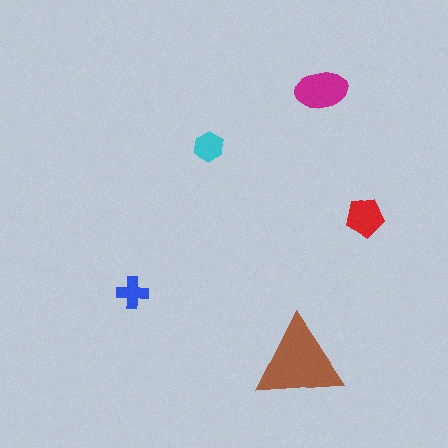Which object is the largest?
The brown triangle.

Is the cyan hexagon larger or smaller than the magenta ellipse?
Smaller.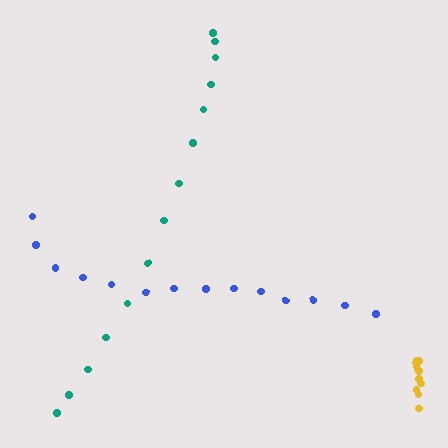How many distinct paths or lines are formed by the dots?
There are 3 distinct paths.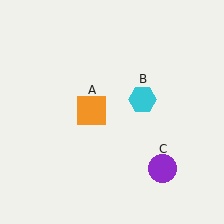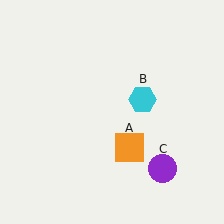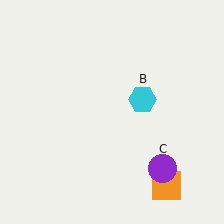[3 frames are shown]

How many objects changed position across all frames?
1 object changed position: orange square (object A).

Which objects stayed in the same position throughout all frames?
Cyan hexagon (object B) and purple circle (object C) remained stationary.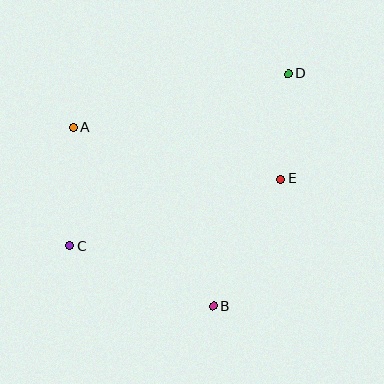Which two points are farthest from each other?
Points C and D are farthest from each other.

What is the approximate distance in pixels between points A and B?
The distance between A and B is approximately 227 pixels.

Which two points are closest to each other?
Points D and E are closest to each other.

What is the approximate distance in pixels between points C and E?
The distance between C and E is approximately 221 pixels.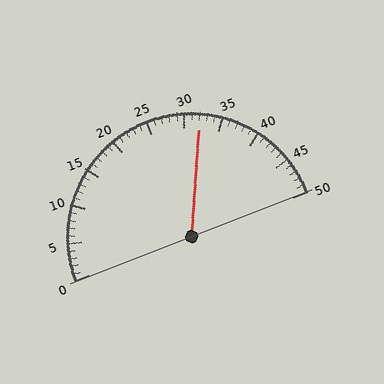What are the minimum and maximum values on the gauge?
The gauge ranges from 0 to 50.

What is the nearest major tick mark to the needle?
The nearest major tick mark is 30.